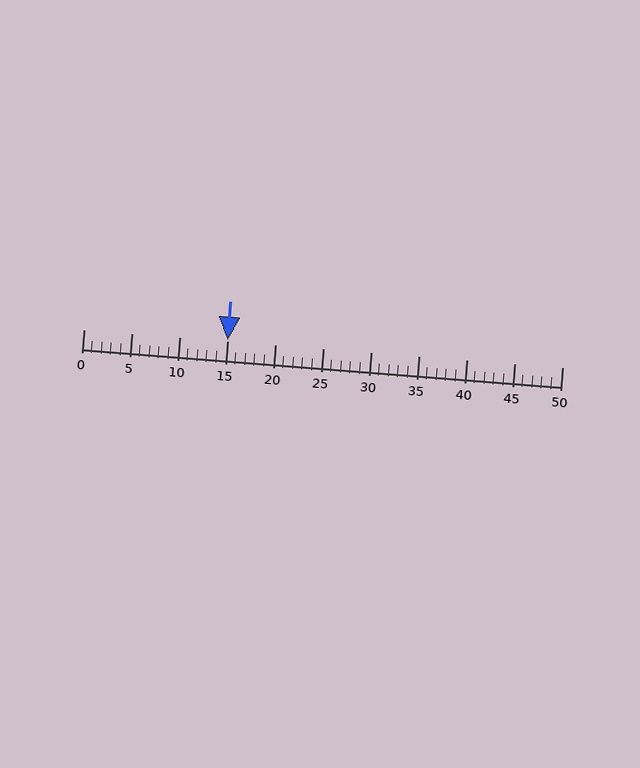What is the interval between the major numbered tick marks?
The major tick marks are spaced 5 units apart.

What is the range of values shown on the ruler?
The ruler shows values from 0 to 50.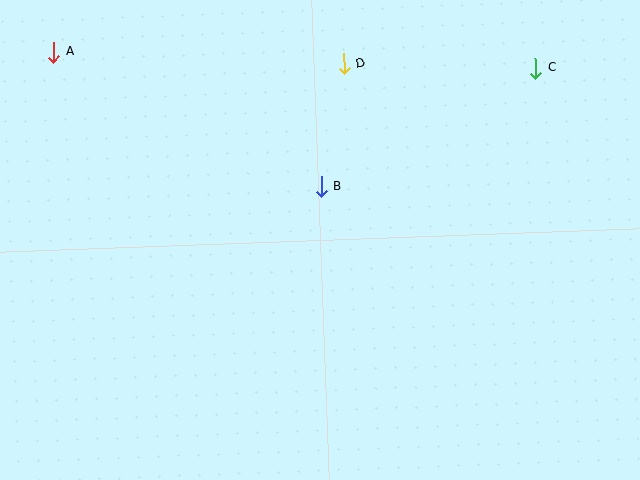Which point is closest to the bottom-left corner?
Point A is closest to the bottom-left corner.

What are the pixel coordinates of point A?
Point A is at (54, 52).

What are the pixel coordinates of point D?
Point D is at (344, 64).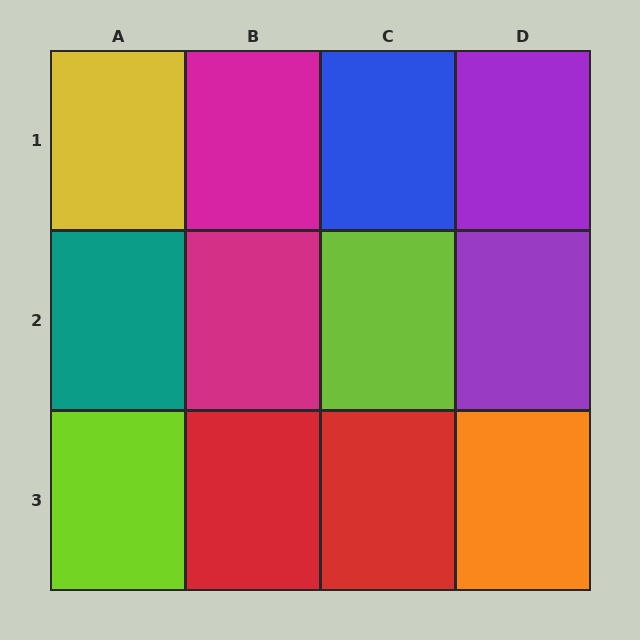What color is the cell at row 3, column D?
Orange.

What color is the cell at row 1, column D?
Purple.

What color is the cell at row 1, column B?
Magenta.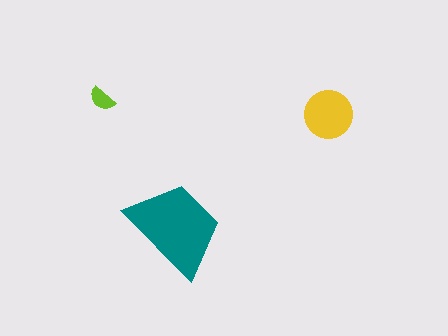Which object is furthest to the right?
The yellow circle is rightmost.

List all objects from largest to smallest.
The teal trapezoid, the yellow circle, the lime semicircle.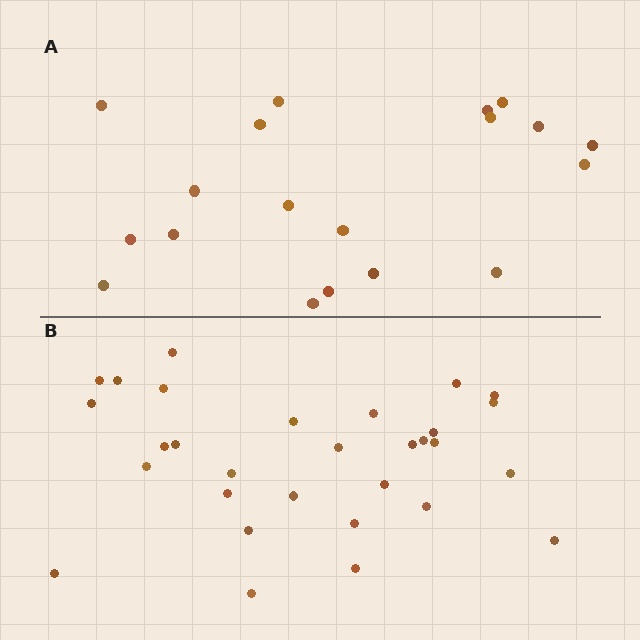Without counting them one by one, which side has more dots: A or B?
Region B (the bottom region) has more dots.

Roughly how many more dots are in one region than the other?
Region B has roughly 12 or so more dots than region A.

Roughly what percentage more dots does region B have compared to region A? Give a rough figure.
About 60% more.